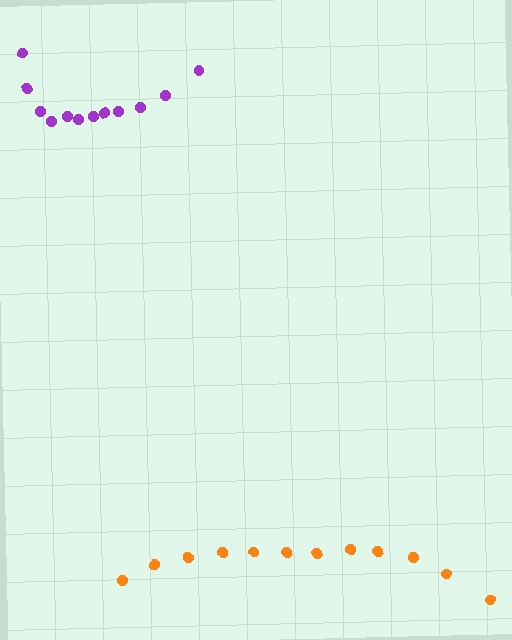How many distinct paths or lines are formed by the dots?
There are 2 distinct paths.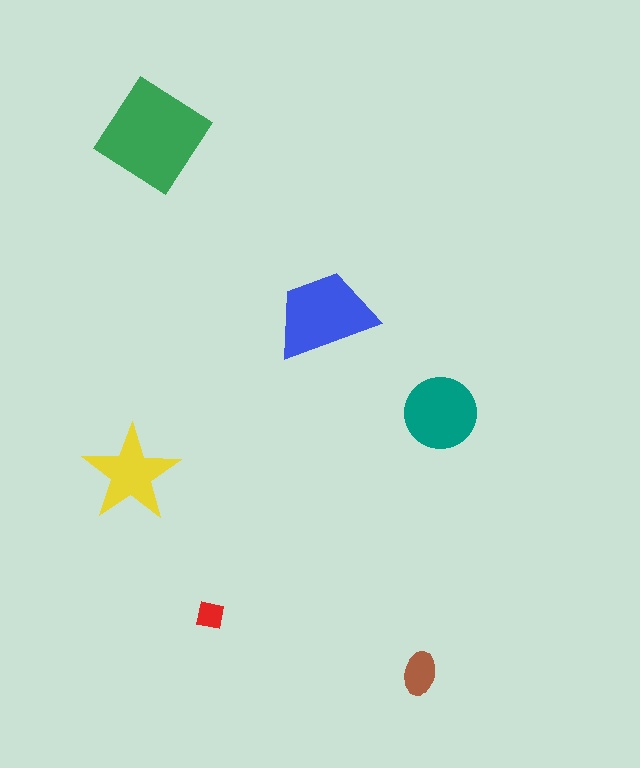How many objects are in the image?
There are 6 objects in the image.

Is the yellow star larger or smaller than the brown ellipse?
Larger.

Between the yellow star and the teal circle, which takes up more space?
The teal circle.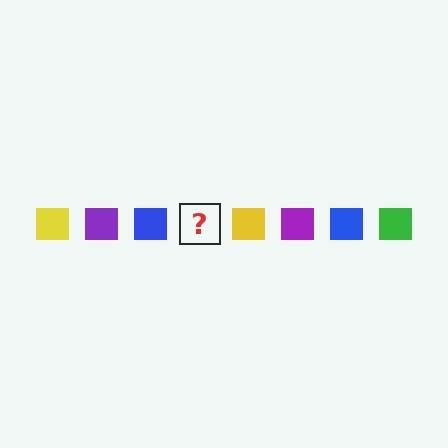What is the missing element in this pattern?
The missing element is a green square.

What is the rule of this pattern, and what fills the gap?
The rule is that the pattern cycles through yellow, purple, blue, green squares. The gap should be filled with a green square.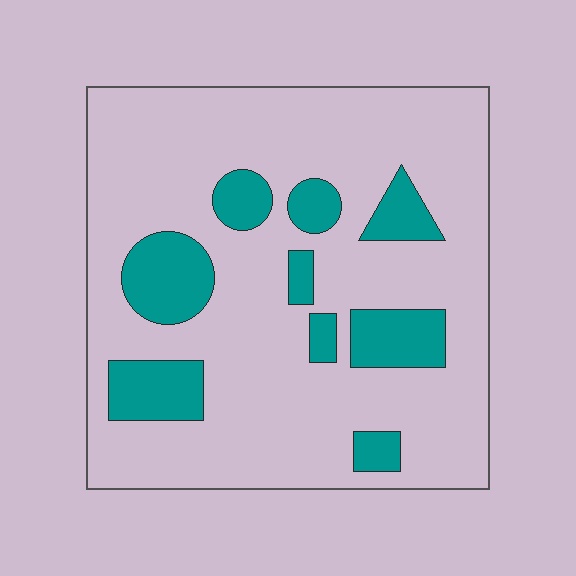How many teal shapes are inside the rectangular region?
9.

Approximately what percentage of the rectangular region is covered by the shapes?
Approximately 20%.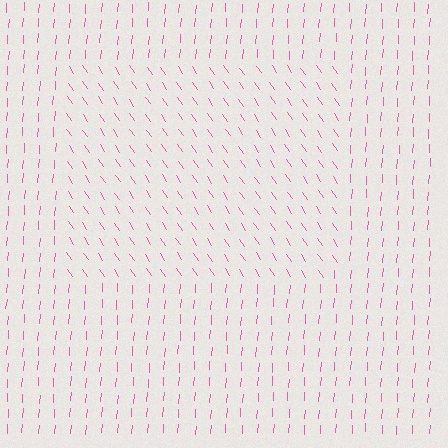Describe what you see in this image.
The image is filled with small pink line segments. A rectangle region in the image has lines oriented differently from the surrounding lines, creating a visible texture boundary.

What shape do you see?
I see a rectangle.